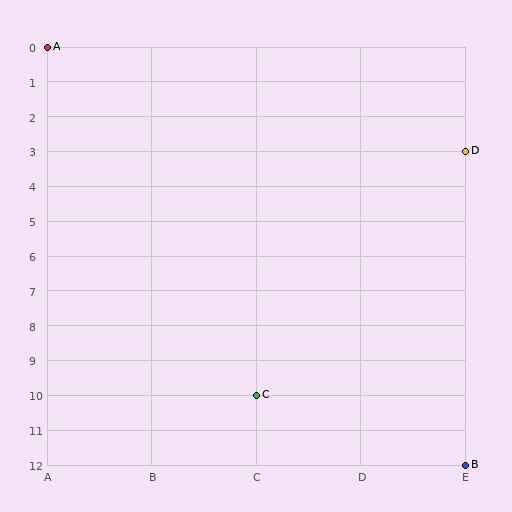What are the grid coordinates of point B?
Point B is at grid coordinates (E, 12).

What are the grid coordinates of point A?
Point A is at grid coordinates (A, 0).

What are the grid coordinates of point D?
Point D is at grid coordinates (E, 3).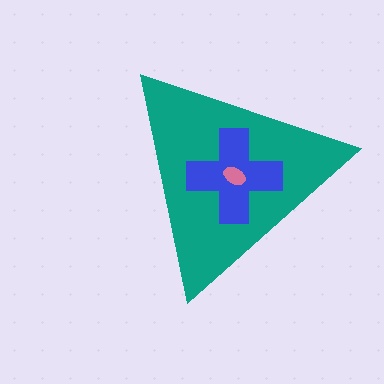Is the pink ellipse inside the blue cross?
Yes.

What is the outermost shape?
The teal triangle.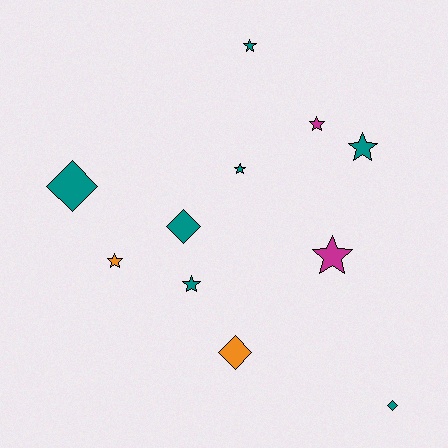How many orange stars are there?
There is 1 orange star.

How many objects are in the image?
There are 11 objects.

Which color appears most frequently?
Teal, with 7 objects.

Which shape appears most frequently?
Star, with 7 objects.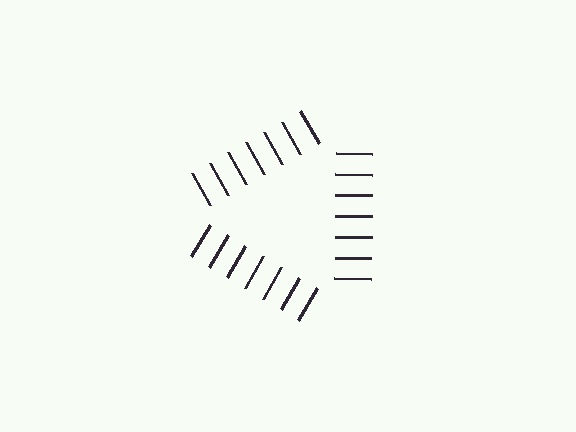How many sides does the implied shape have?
3 sides — the line-ends trace a triangle.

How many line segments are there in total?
21 — 7 along each of the 3 edges.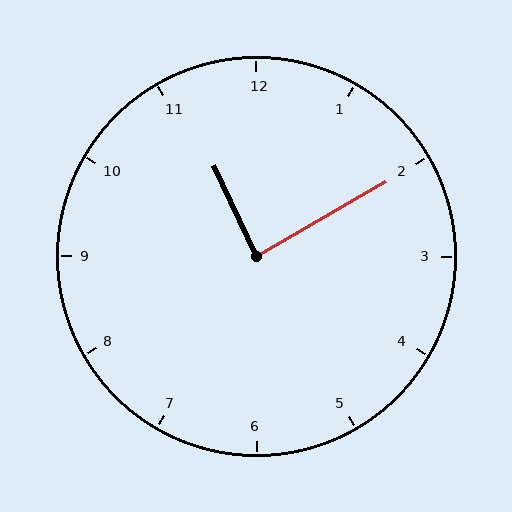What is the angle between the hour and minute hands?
Approximately 85 degrees.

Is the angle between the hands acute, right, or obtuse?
It is right.